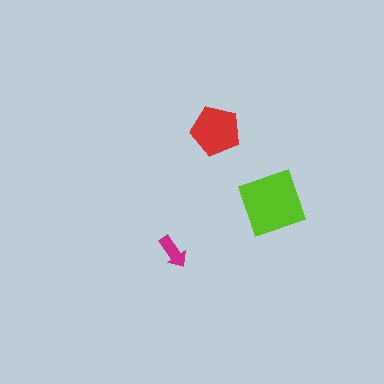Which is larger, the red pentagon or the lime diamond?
The lime diamond.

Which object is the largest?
The lime diamond.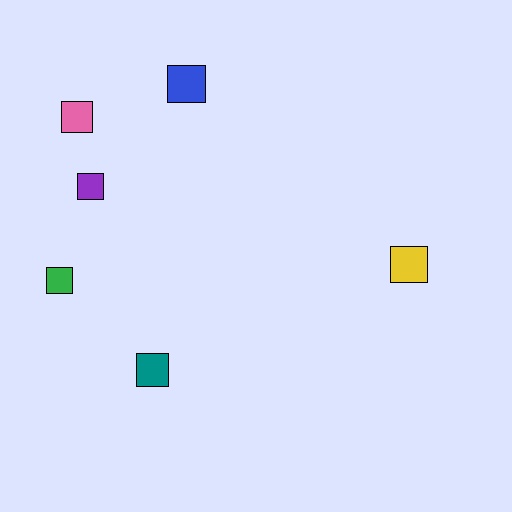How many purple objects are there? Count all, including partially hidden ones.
There is 1 purple object.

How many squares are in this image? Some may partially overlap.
There are 6 squares.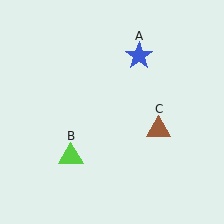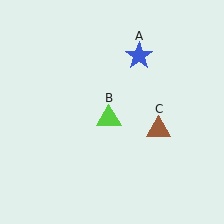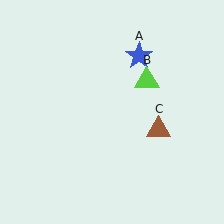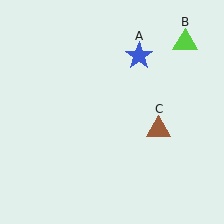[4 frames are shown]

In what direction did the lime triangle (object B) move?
The lime triangle (object B) moved up and to the right.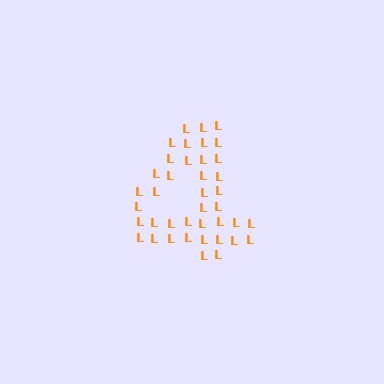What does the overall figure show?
The overall figure shows the digit 4.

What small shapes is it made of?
It is made of small letter L's.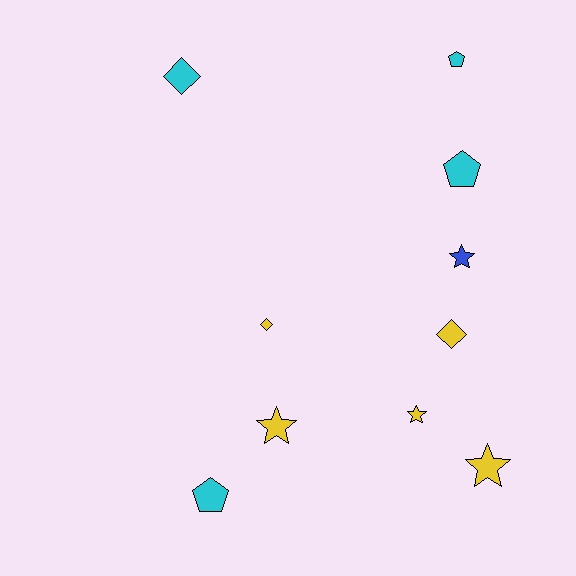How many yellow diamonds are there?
There are 2 yellow diamonds.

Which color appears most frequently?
Yellow, with 5 objects.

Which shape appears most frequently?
Star, with 4 objects.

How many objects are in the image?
There are 10 objects.